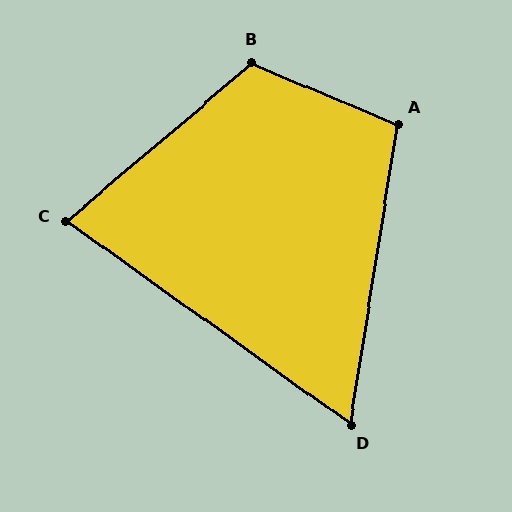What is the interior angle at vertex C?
Approximately 76 degrees (acute).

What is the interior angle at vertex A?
Approximately 104 degrees (obtuse).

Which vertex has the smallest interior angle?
D, at approximately 63 degrees.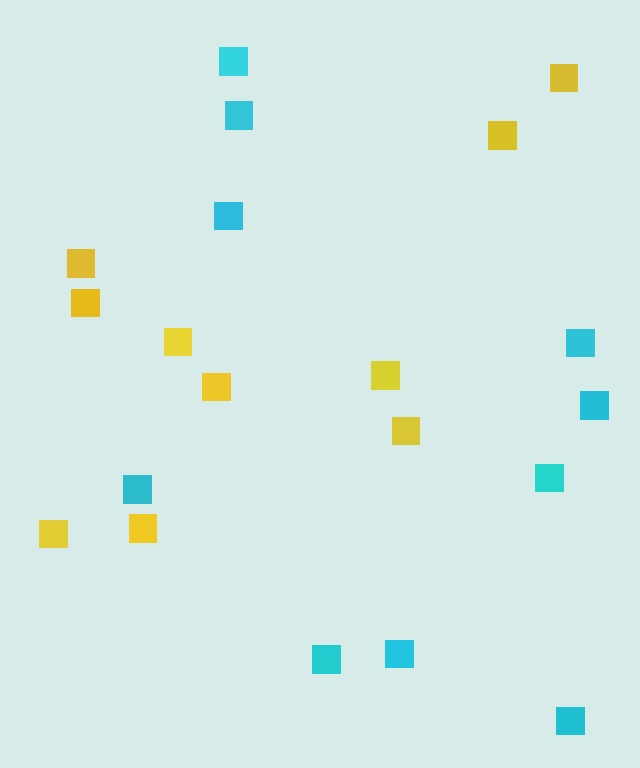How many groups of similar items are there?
There are 2 groups: one group of cyan squares (10) and one group of yellow squares (10).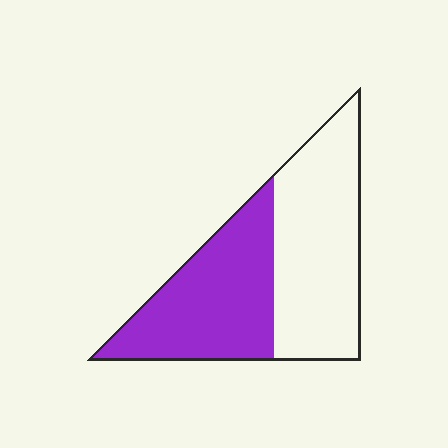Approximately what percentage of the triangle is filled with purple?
Approximately 45%.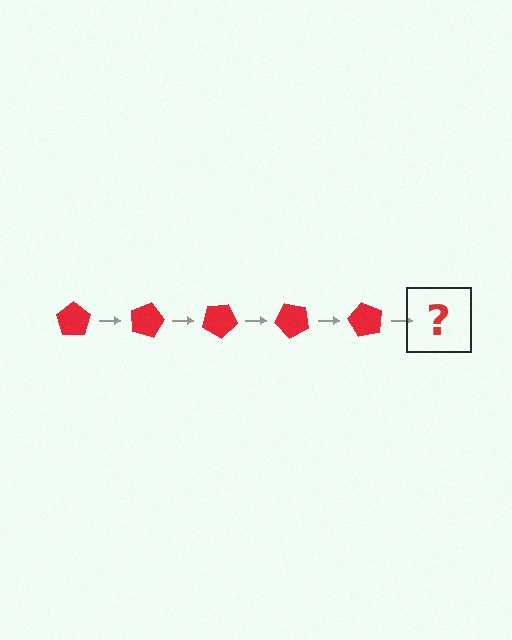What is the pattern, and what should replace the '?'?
The pattern is that the pentagon rotates 15 degrees each step. The '?' should be a red pentagon rotated 75 degrees.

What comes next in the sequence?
The next element should be a red pentagon rotated 75 degrees.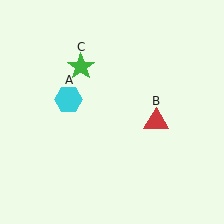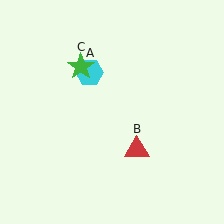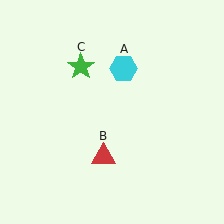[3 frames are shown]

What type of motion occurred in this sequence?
The cyan hexagon (object A), red triangle (object B) rotated clockwise around the center of the scene.